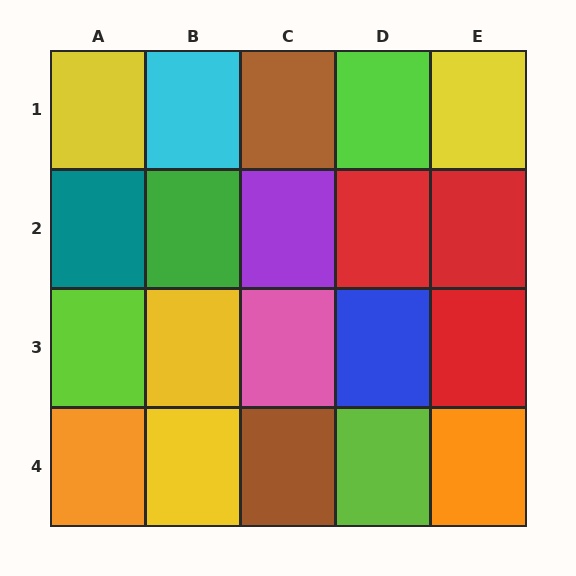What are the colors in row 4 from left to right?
Orange, yellow, brown, lime, orange.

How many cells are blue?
1 cell is blue.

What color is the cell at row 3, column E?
Red.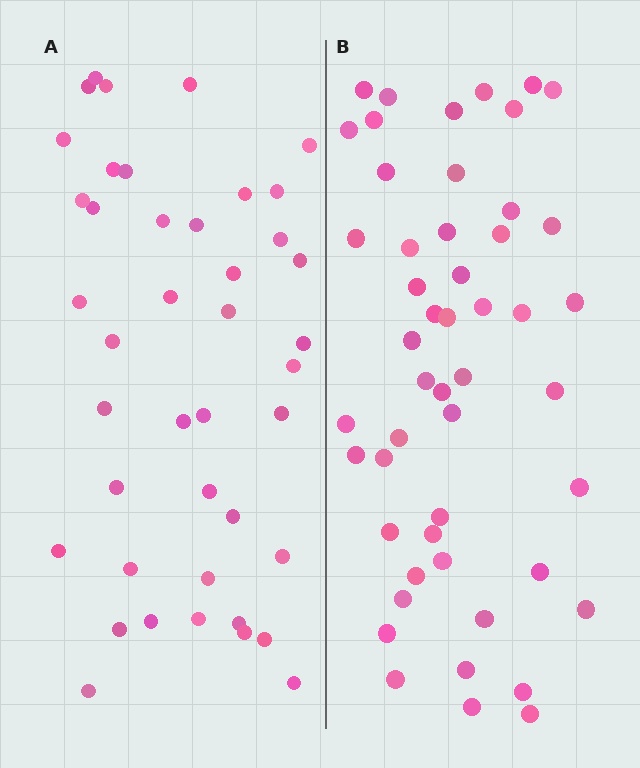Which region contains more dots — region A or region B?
Region B (the right region) has more dots.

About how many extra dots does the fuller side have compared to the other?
Region B has roughly 8 or so more dots than region A.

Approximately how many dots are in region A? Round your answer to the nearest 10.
About 40 dots. (The exact count is 42, which rounds to 40.)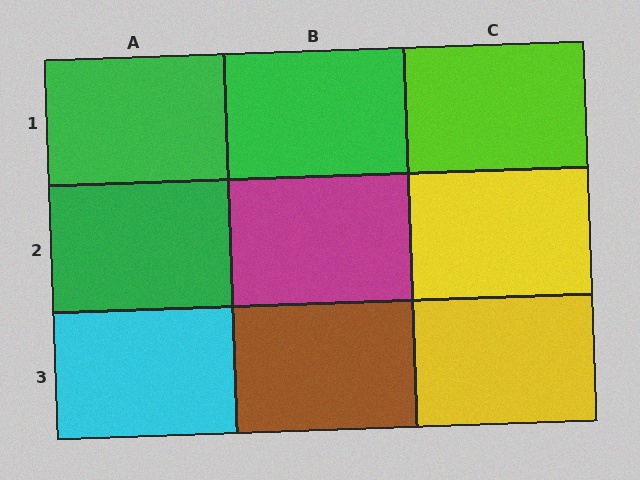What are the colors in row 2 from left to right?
Green, magenta, yellow.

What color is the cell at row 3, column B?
Brown.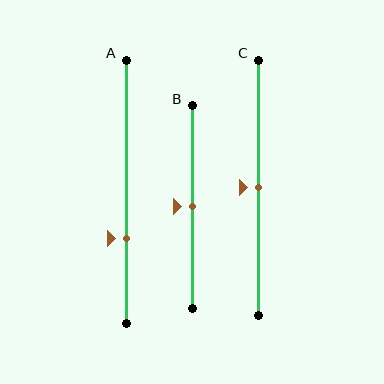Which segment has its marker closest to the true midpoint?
Segment B has its marker closest to the true midpoint.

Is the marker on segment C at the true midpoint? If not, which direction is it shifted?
Yes, the marker on segment C is at the true midpoint.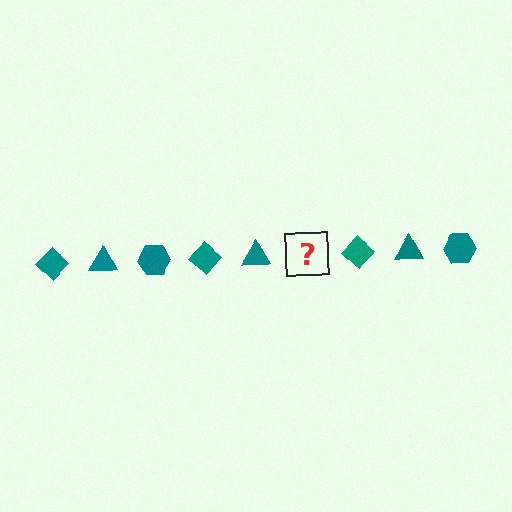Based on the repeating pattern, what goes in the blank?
The blank should be a teal hexagon.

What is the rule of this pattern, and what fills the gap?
The rule is that the pattern cycles through diamond, triangle, hexagon shapes in teal. The gap should be filled with a teal hexagon.